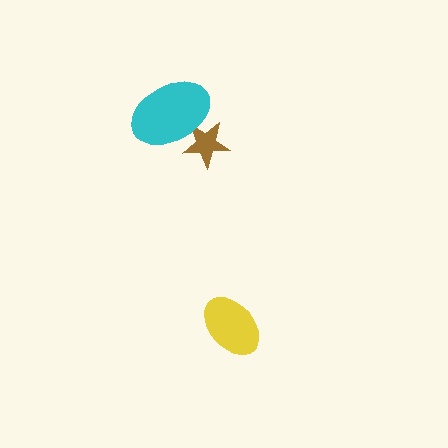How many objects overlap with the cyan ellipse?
1 object overlaps with the cyan ellipse.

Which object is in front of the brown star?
The cyan ellipse is in front of the brown star.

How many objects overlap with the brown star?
1 object overlaps with the brown star.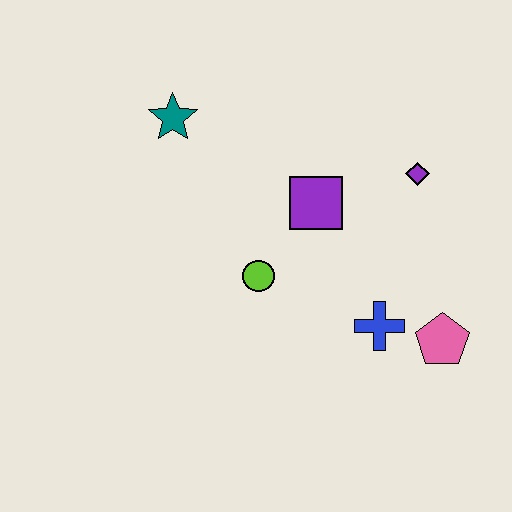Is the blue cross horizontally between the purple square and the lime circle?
No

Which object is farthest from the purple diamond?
The teal star is farthest from the purple diamond.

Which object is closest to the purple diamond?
The purple square is closest to the purple diamond.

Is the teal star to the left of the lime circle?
Yes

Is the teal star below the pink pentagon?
No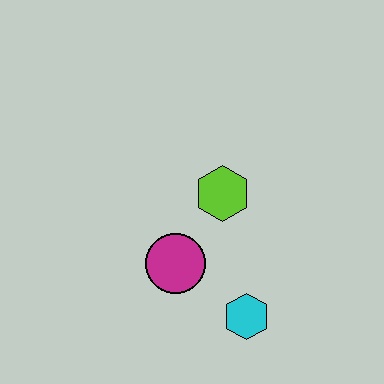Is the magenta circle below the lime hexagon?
Yes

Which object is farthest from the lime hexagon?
The cyan hexagon is farthest from the lime hexagon.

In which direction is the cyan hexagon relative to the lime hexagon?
The cyan hexagon is below the lime hexagon.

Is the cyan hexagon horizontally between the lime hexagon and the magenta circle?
No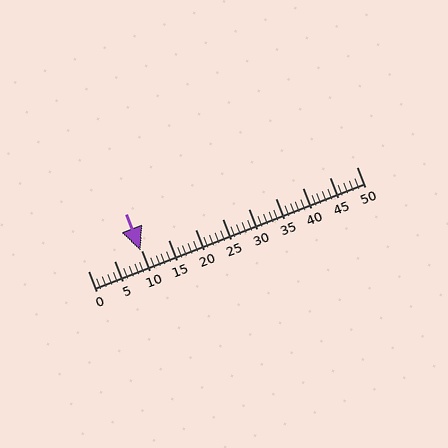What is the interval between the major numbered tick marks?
The major tick marks are spaced 5 units apart.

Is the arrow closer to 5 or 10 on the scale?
The arrow is closer to 10.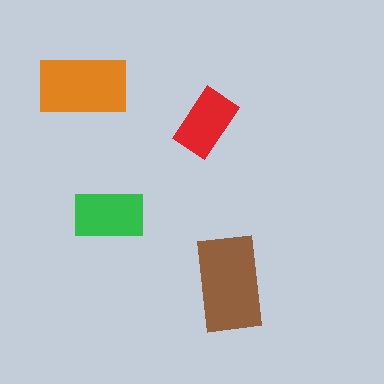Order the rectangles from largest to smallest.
the brown one, the orange one, the green one, the red one.